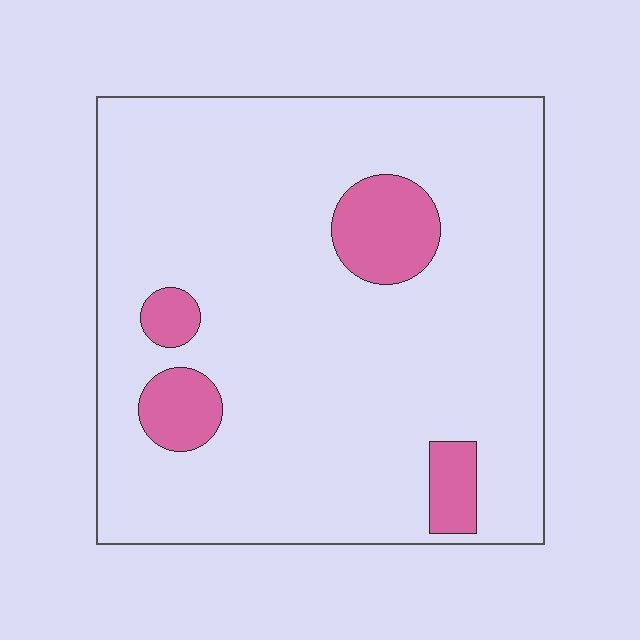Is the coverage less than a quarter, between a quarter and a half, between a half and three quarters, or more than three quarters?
Less than a quarter.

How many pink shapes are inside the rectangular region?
4.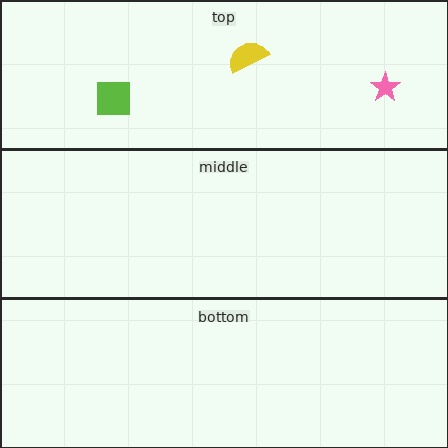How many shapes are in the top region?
3.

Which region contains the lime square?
The top region.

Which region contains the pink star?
The top region.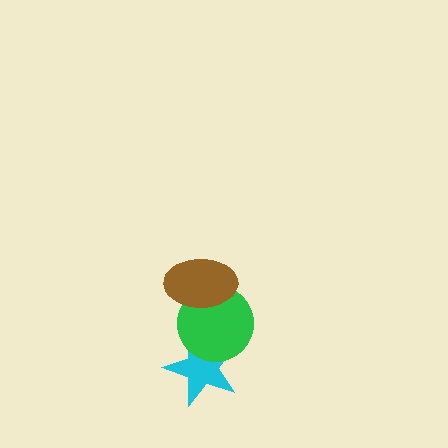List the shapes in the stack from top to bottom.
From top to bottom: the brown ellipse, the green circle, the cyan star.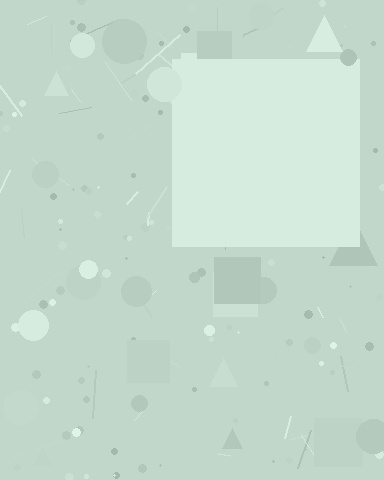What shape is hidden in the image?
A square is hidden in the image.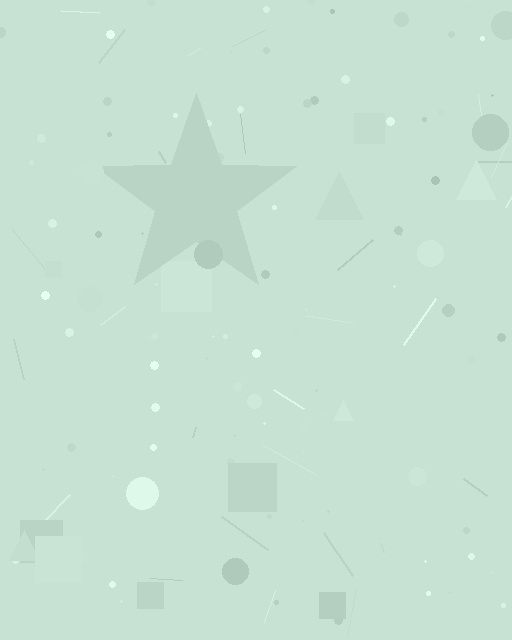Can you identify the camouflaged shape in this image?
The camouflaged shape is a star.